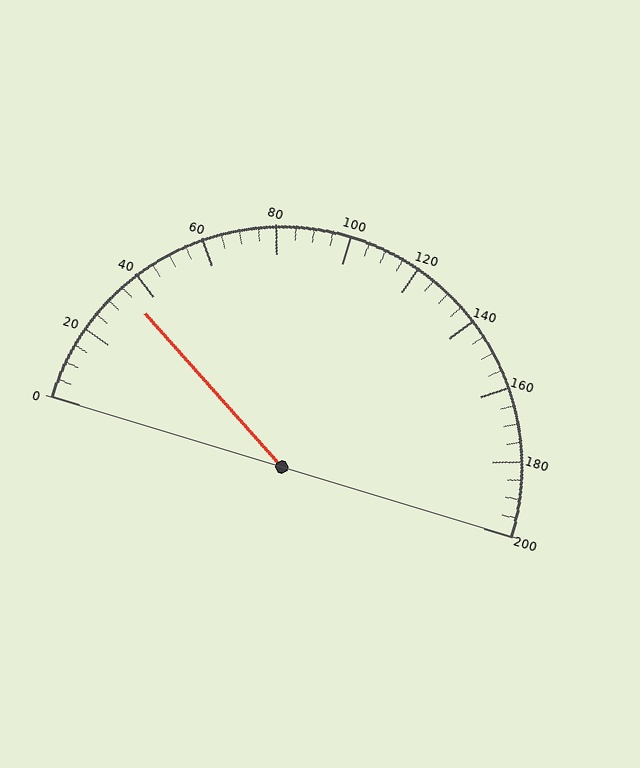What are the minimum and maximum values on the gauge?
The gauge ranges from 0 to 200.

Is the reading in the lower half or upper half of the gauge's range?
The reading is in the lower half of the range (0 to 200).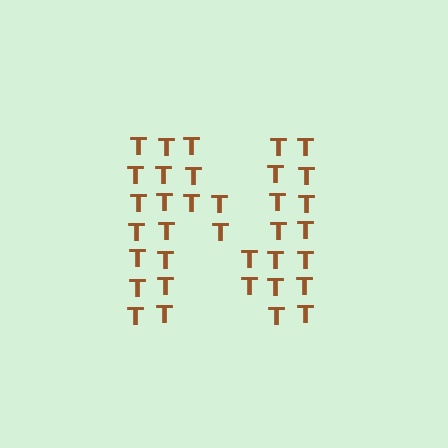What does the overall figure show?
The overall figure shows the letter N.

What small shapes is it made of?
It is made of small letter T's.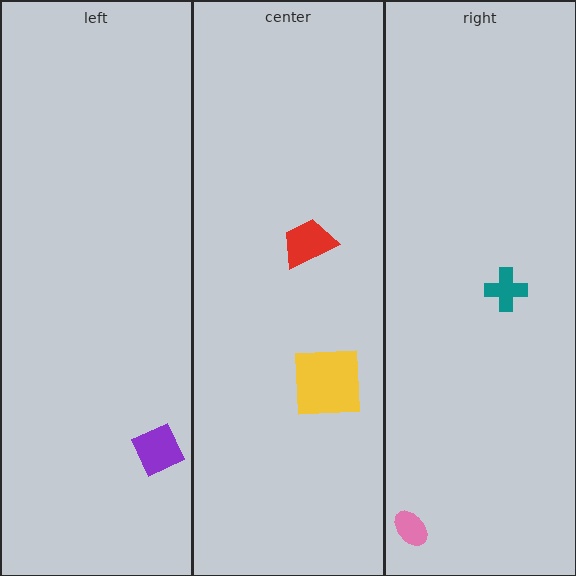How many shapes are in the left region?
1.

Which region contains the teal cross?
The right region.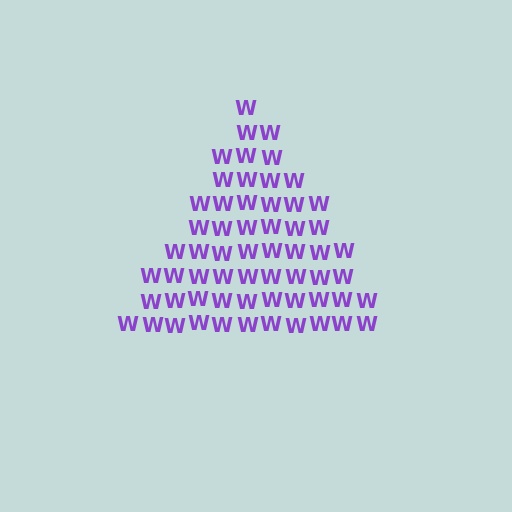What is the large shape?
The large shape is a triangle.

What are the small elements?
The small elements are letter W's.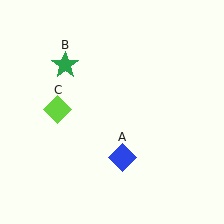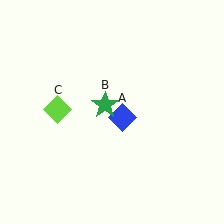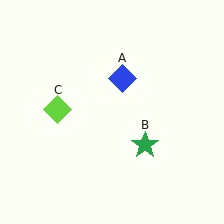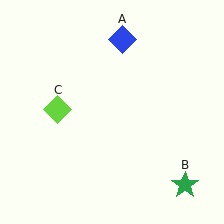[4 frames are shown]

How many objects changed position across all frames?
2 objects changed position: blue diamond (object A), green star (object B).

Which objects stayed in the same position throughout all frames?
Lime diamond (object C) remained stationary.